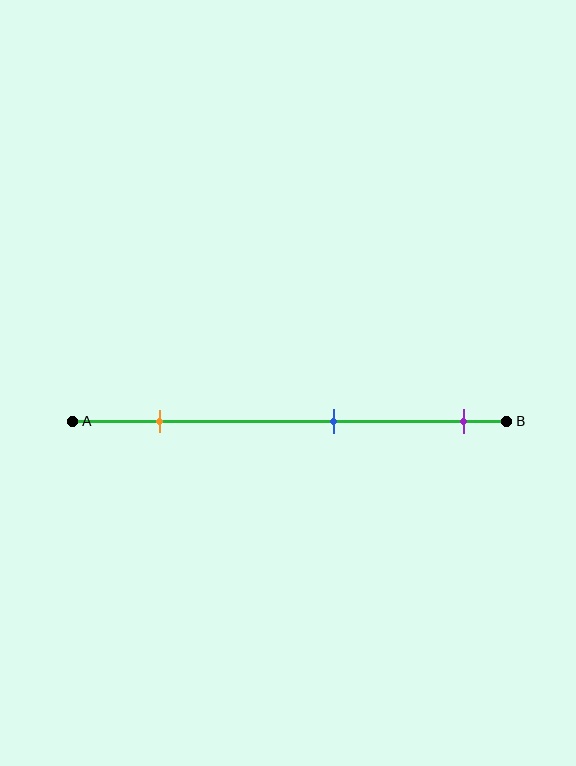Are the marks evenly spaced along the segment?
Yes, the marks are approximately evenly spaced.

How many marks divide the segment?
There are 3 marks dividing the segment.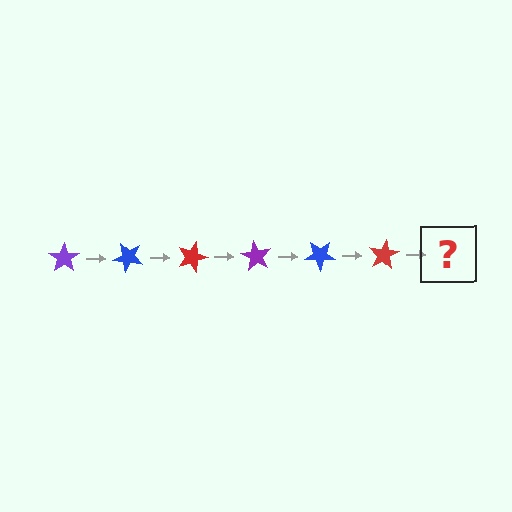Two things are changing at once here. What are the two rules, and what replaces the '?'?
The two rules are that it rotates 45 degrees each step and the color cycles through purple, blue, and red. The '?' should be a purple star, rotated 270 degrees from the start.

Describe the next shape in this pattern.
It should be a purple star, rotated 270 degrees from the start.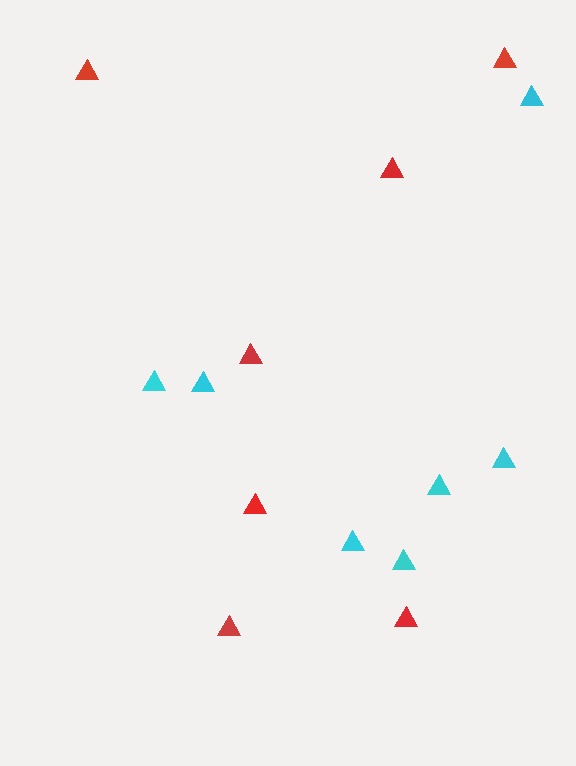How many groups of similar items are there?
There are 2 groups: one group of red triangles (7) and one group of cyan triangles (7).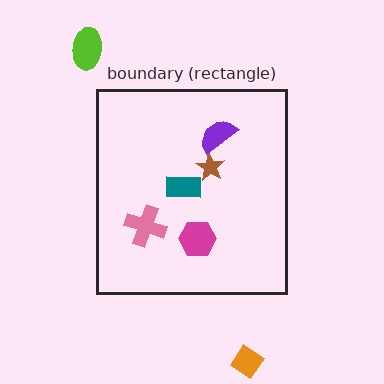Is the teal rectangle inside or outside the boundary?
Inside.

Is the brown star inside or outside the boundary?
Inside.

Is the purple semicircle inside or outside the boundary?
Inside.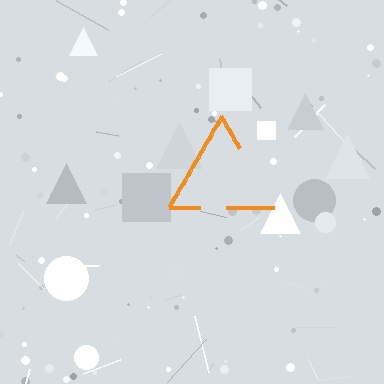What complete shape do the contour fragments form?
The contour fragments form a triangle.